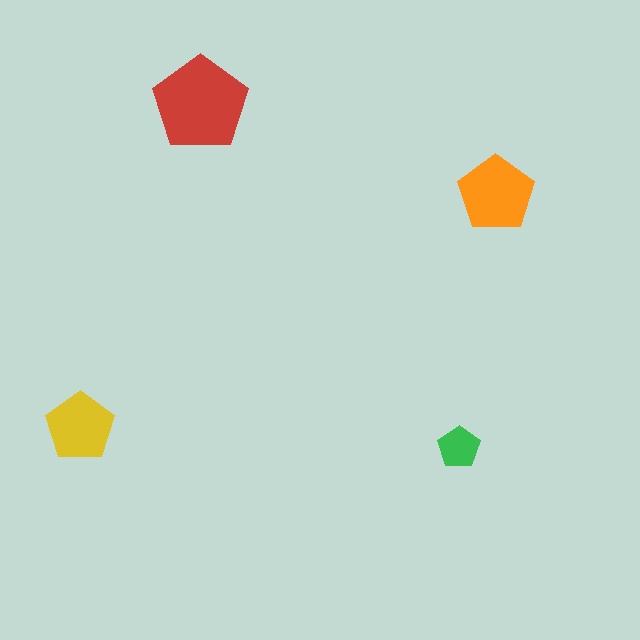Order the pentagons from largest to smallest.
the red one, the orange one, the yellow one, the green one.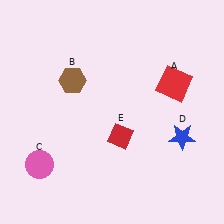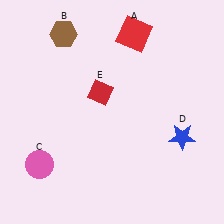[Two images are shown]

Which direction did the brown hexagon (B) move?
The brown hexagon (B) moved up.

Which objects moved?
The objects that moved are: the red square (A), the brown hexagon (B), the red diamond (E).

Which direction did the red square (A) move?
The red square (A) moved up.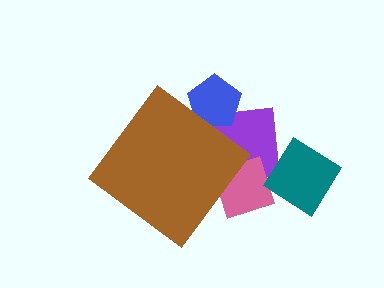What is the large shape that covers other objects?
A brown diamond.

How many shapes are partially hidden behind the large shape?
3 shapes are partially hidden.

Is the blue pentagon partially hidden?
Yes, the blue pentagon is partially hidden behind the brown diamond.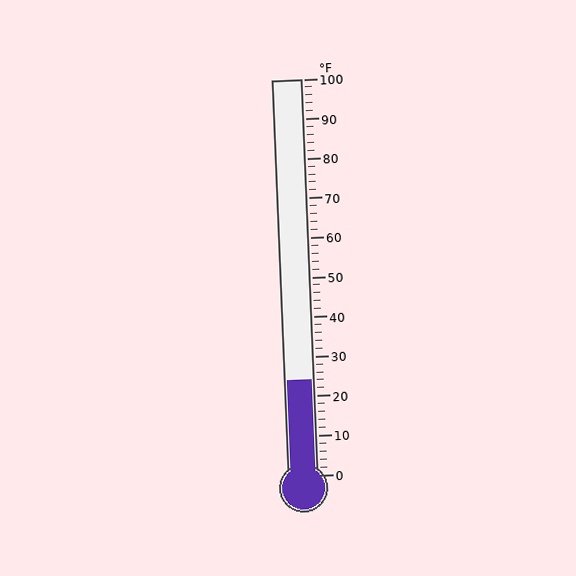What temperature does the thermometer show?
The thermometer shows approximately 24°F.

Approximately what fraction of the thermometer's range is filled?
The thermometer is filled to approximately 25% of its range.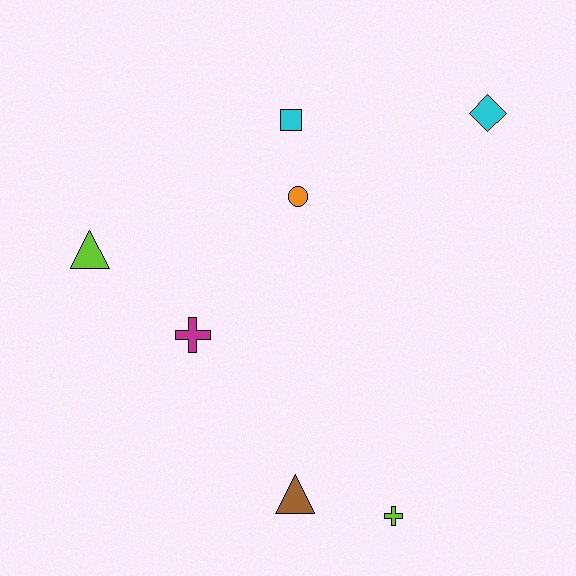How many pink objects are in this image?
There are no pink objects.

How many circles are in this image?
There is 1 circle.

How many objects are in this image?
There are 7 objects.